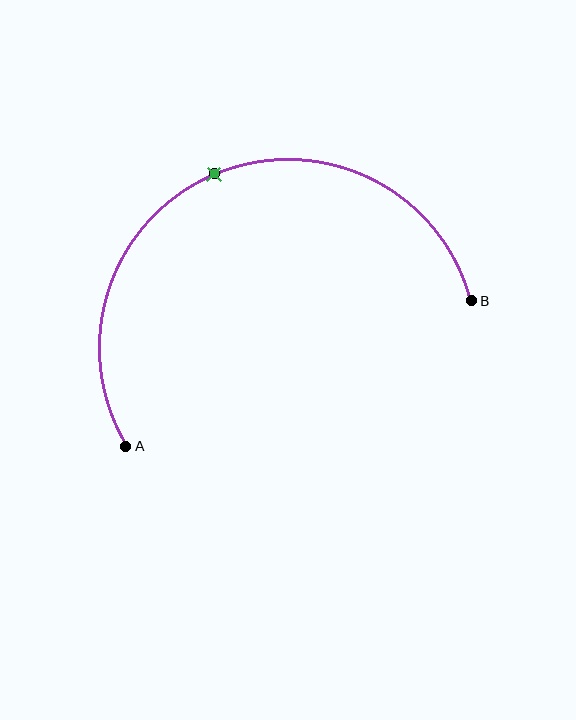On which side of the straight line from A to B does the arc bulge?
The arc bulges above the straight line connecting A and B.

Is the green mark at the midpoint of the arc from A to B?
Yes. The green mark lies on the arc at equal arc-length from both A and B — it is the arc midpoint.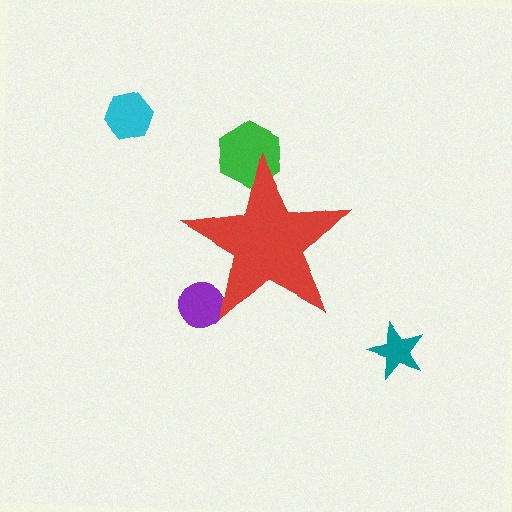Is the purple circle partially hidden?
Yes, the purple circle is partially hidden behind the red star.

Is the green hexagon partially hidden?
Yes, the green hexagon is partially hidden behind the red star.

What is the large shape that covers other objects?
A red star.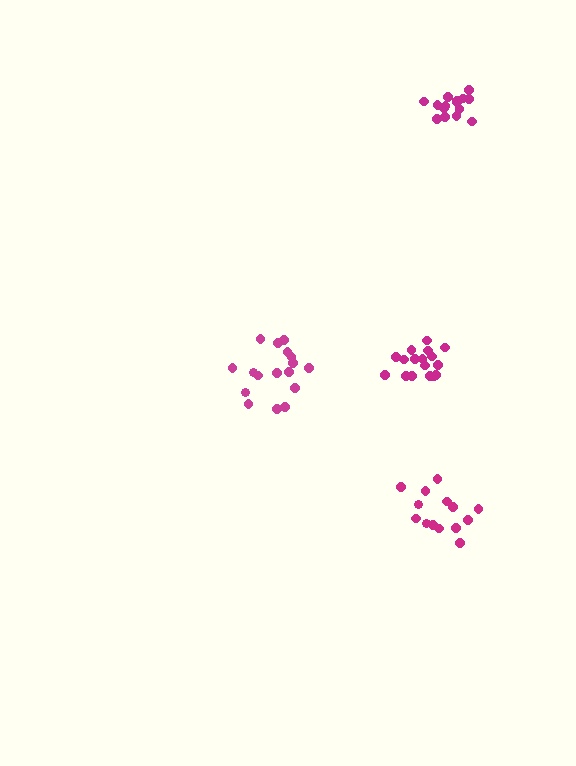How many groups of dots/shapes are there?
There are 4 groups.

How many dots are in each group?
Group 1: 17 dots, Group 2: 15 dots, Group 3: 17 dots, Group 4: 14 dots (63 total).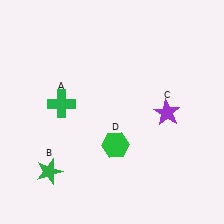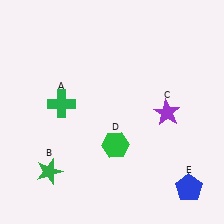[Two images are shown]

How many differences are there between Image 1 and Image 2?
There is 1 difference between the two images.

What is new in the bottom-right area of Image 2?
A blue pentagon (E) was added in the bottom-right area of Image 2.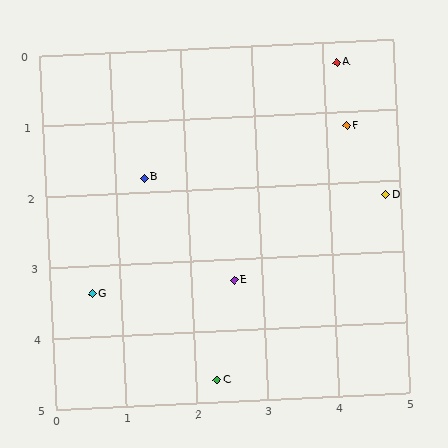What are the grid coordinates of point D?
Point D is at approximately (4.8, 2.2).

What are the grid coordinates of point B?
Point B is at approximately (1.4, 1.8).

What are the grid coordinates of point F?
Point F is at approximately (4.3, 1.2).